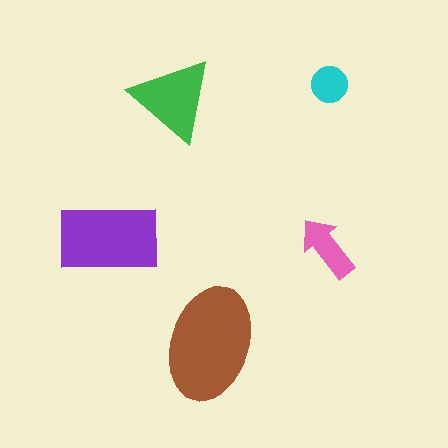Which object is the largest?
The brown ellipse.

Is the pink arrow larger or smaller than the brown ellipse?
Smaller.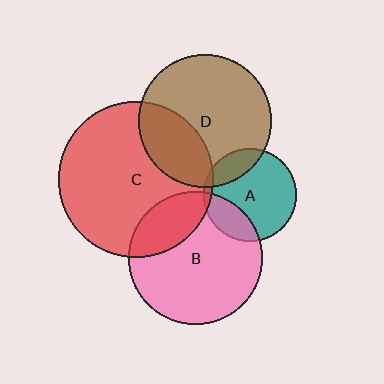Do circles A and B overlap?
Yes.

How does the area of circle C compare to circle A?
Approximately 2.8 times.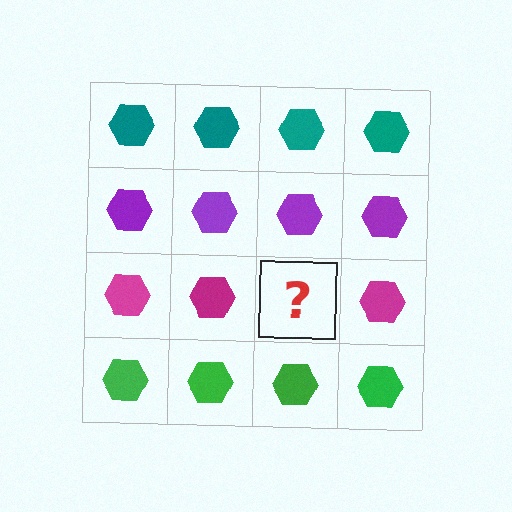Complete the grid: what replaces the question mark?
The question mark should be replaced with a magenta hexagon.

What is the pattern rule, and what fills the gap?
The rule is that each row has a consistent color. The gap should be filled with a magenta hexagon.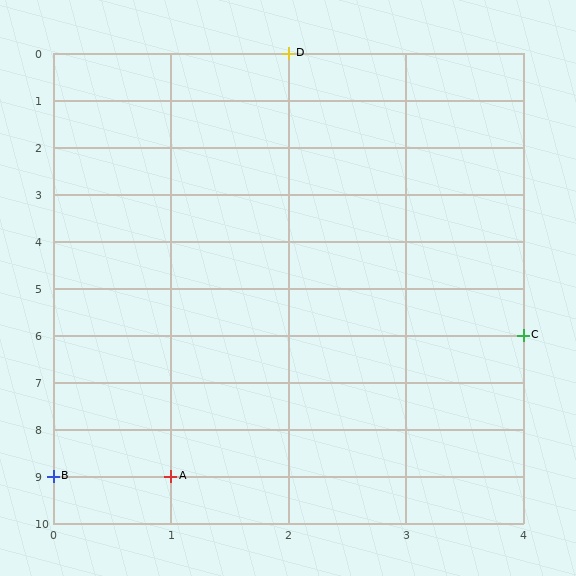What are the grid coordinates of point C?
Point C is at grid coordinates (4, 6).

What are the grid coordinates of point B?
Point B is at grid coordinates (0, 9).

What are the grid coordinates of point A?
Point A is at grid coordinates (1, 9).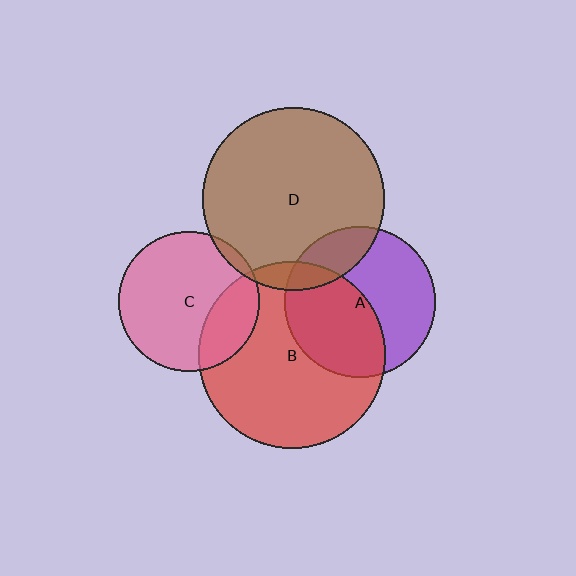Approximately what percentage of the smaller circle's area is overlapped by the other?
Approximately 10%.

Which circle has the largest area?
Circle B (red).